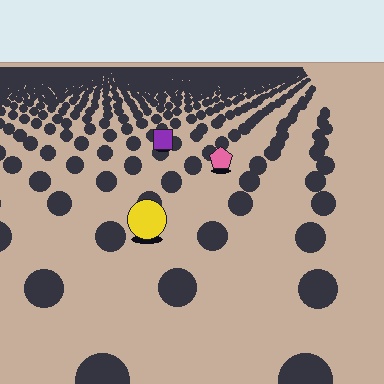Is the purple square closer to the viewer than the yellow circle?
No. The yellow circle is closer — you can tell from the texture gradient: the ground texture is coarser near it.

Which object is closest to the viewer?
The yellow circle is closest. The texture marks near it are larger and more spread out.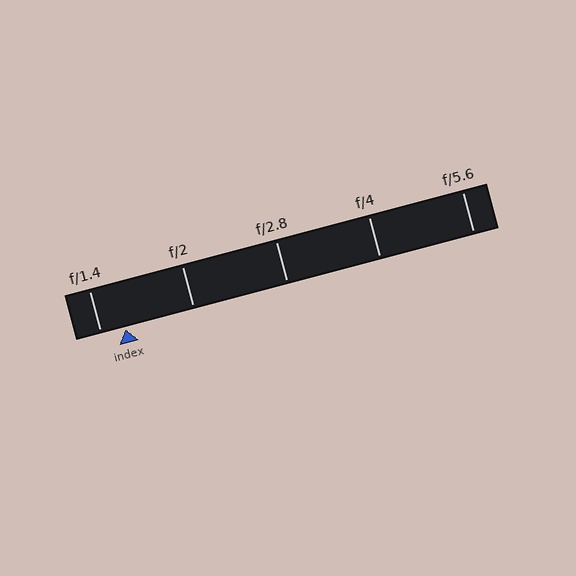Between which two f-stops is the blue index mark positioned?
The index mark is between f/1.4 and f/2.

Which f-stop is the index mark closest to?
The index mark is closest to f/1.4.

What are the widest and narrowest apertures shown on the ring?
The widest aperture shown is f/1.4 and the narrowest is f/5.6.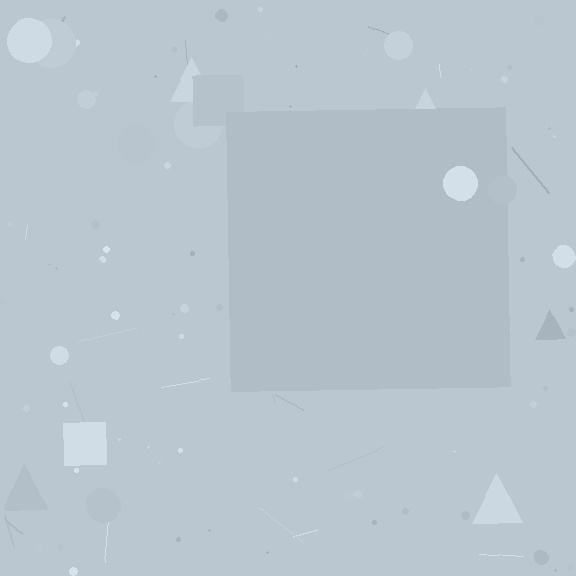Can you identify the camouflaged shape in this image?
The camouflaged shape is a square.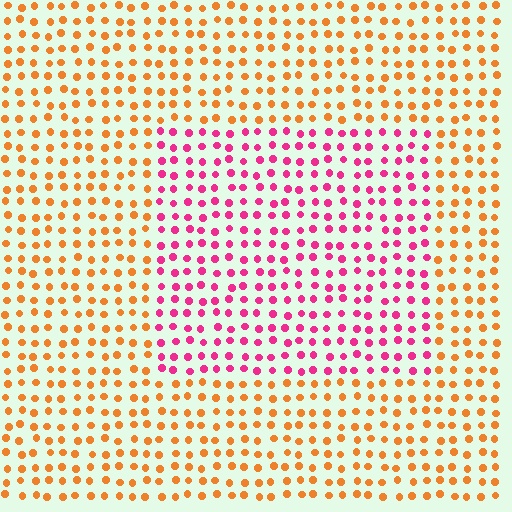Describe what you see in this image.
The image is filled with small orange elements in a uniform arrangement. A rectangle-shaped region is visible where the elements are tinted to a slightly different hue, forming a subtle color boundary.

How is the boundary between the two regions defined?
The boundary is defined purely by a slight shift in hue (about 58 degrees). Spacing, size, and orientation are identical on both sides.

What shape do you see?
I see a rectangle.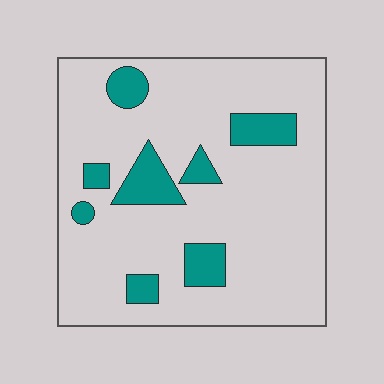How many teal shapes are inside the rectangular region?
8.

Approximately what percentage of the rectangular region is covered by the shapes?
Approximately 15%.